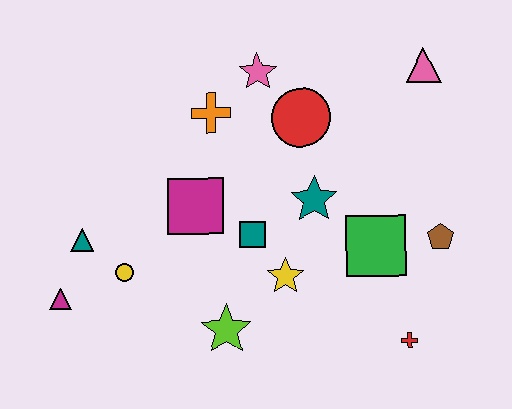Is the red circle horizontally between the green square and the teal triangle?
Yes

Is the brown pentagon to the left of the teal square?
No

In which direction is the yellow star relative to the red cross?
The yellow star is to the left of the red cross.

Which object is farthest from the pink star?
The red cross is farthest from the pink star.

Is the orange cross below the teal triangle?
No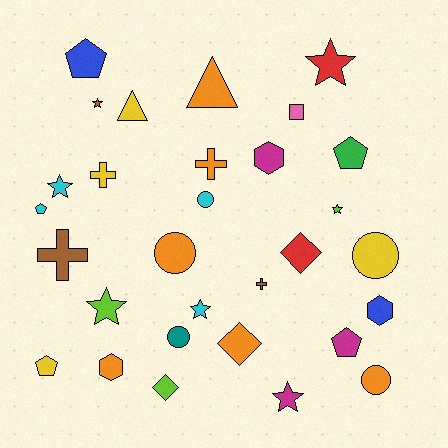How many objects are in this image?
There are 30 objects.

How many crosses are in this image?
There are 4 crosses.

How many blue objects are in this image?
There are 2 blue objects.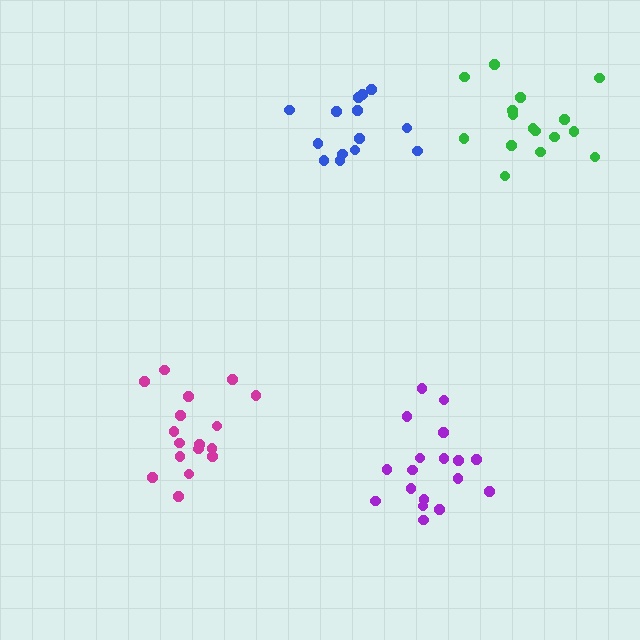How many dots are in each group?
Group 1: 18 dots, Group 2: 16 dots, Group 3: 14 dots, Group 4: 17 dots (65 total).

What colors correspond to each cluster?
The clusters are colored: purple, green, blue, magenta.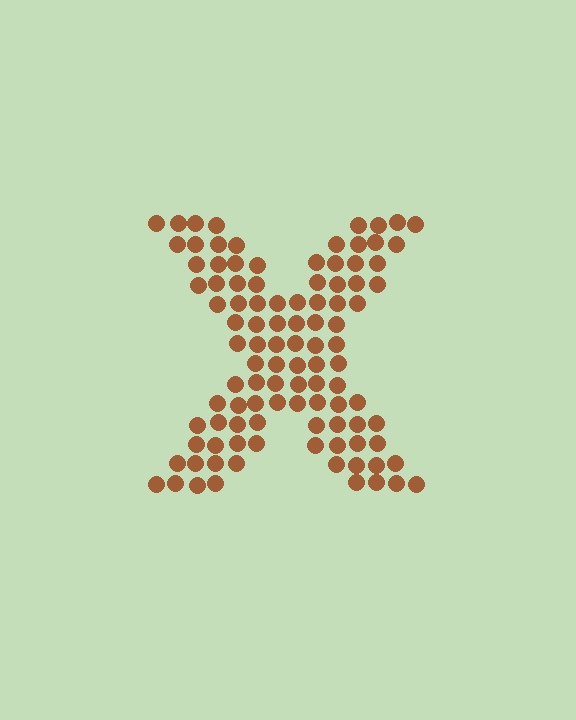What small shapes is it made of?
It is made of small circles.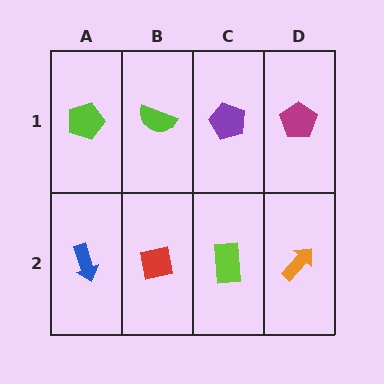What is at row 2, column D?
An orange arrow.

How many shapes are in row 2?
4 shapes.